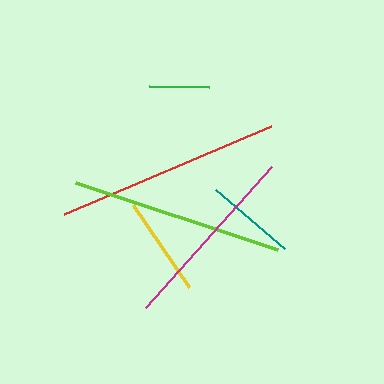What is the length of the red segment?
The red segment is approximately 225 pixels long.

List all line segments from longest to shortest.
From longest to shortest: red, lime, magenta, yellow, teal, green.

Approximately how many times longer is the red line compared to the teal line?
The red line is approximately 2.4 times the length of the teal line.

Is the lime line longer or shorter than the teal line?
The lime line is longer than the teal line.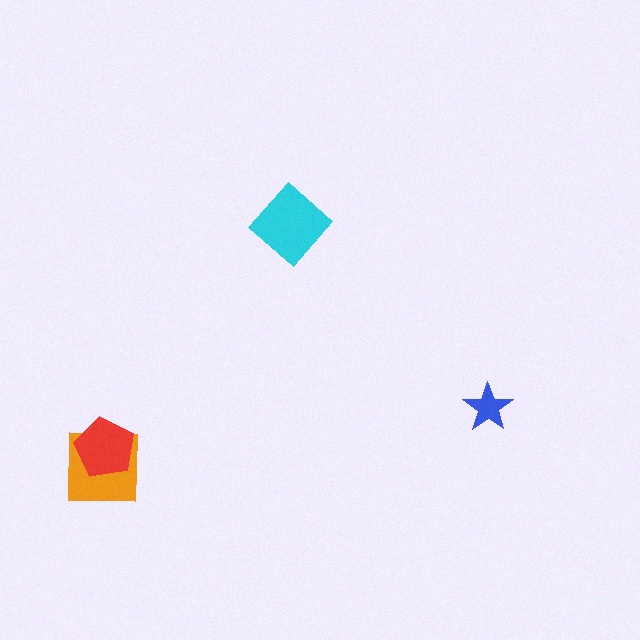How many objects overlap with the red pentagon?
1 object overlaps with the red pentagon.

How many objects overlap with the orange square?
1 object overlaps with the orange square.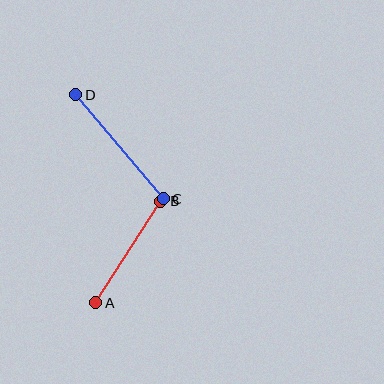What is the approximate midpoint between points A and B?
The midpoint is at approximately (128, 252) pixels.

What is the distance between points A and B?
The distance is approximately 121 pixels.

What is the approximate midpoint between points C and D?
The midpoint is at approximately (120, 147) pixels.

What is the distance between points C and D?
The distance is approximately 136 pixels.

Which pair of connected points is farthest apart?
Points C and D are farthest apart.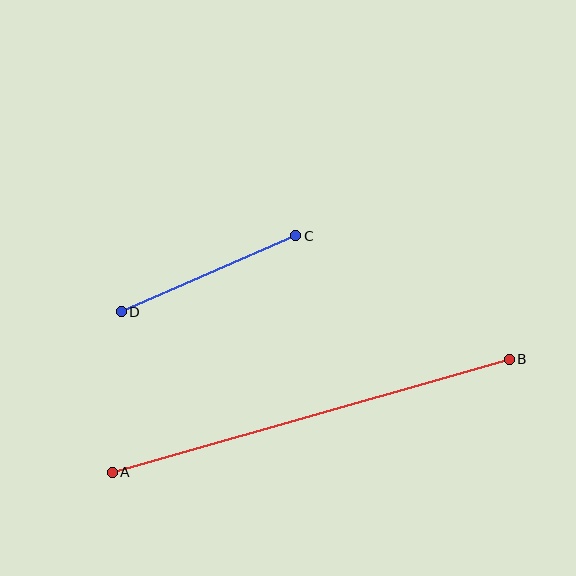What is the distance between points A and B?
The distance is approximately 413 pixels.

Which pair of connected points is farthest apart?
Points A and B are farthest apart.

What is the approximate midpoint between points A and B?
The midpoint is at approximately (311, 416) pixels.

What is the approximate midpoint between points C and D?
The midpoint is at approximately (208, 274) pixels.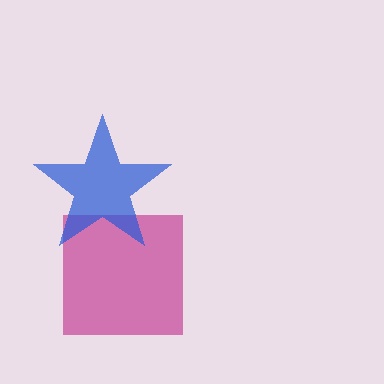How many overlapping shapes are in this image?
There are 2 overlapping shapes in the image.